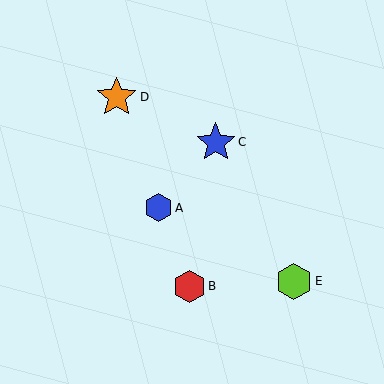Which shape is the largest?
The orange star (labeled D) is the largest.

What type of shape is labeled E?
Shape E is a lime hexagon.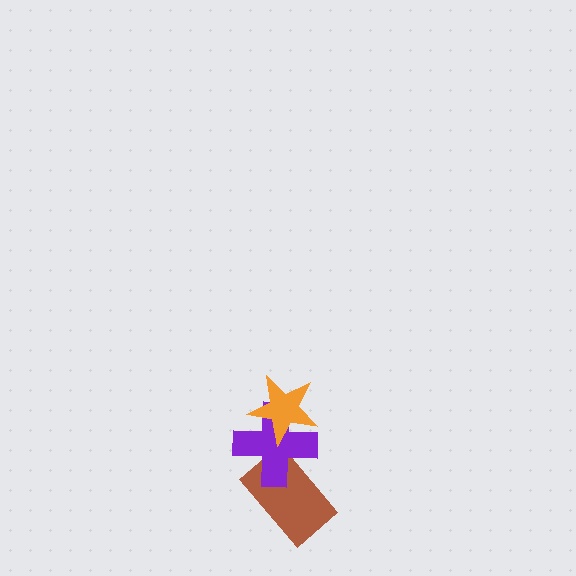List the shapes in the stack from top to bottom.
From top to bottom: the orange star, the purple cross, the brown rectangle.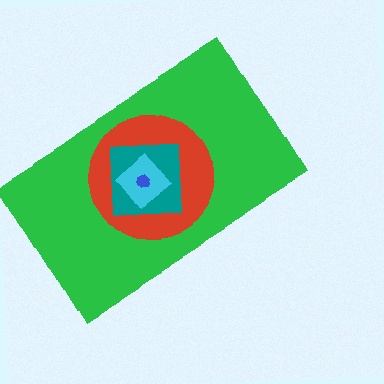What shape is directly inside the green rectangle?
The red circle.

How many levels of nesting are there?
5.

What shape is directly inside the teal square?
The cyan diamond.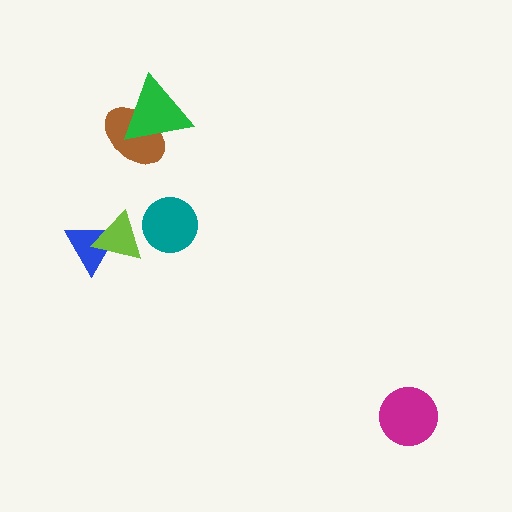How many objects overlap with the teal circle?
0 objects overlap with the teal circle.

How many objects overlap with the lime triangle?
1 object overlaps with the lime triangle.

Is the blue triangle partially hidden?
Yes, it is partially covered by another shape.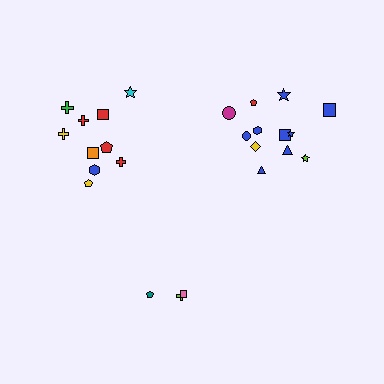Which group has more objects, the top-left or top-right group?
The top-right group.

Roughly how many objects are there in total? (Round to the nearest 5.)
Roughly 25 objects in total.